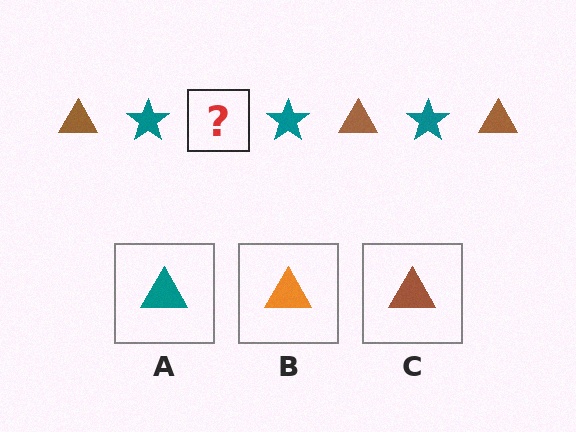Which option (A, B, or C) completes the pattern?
C.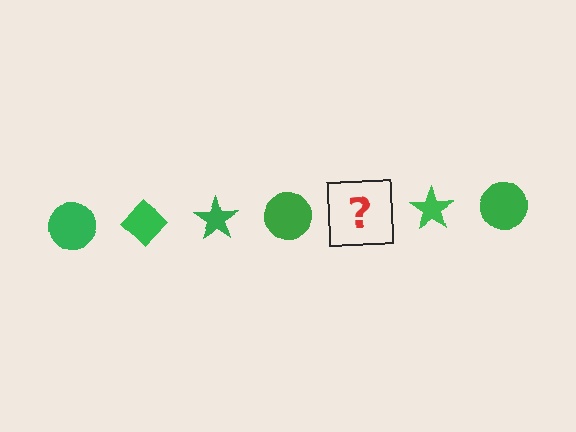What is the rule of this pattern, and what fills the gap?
The rule is that the pattern cycles through circle, diamond, star shapes in green. The gap should be filled with a green diamond.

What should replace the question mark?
The question mark should be replaced with a green diamond.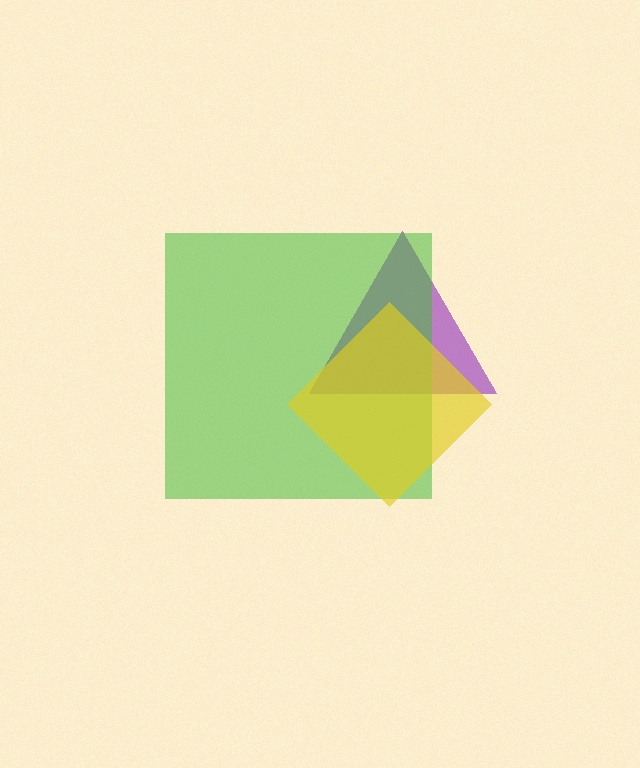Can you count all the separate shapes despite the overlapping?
Yes, there are 3 separate shapes.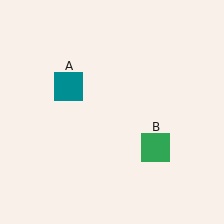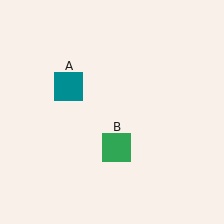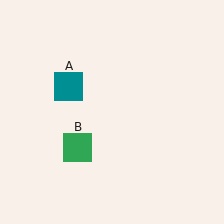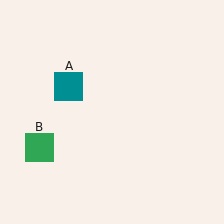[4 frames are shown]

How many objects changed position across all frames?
1 object changed position: green square (object B).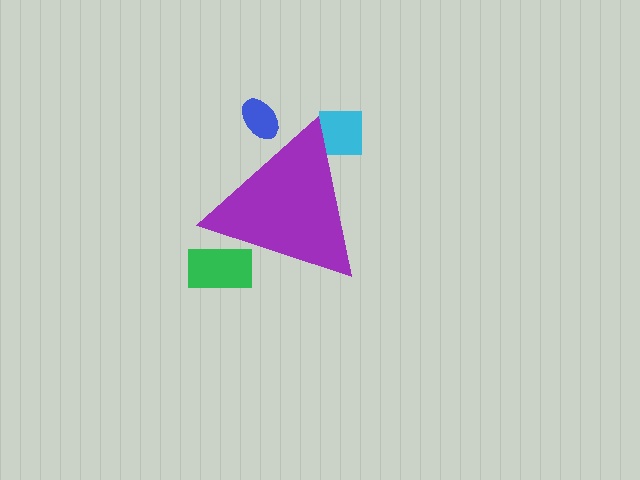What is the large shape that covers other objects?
A purple triangle.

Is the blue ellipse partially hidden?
Yes, the blue ellipse is partially hidden behind the purple triangle.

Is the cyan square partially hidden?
Yes, the cyan square is partially hidden behind the purple triangle.